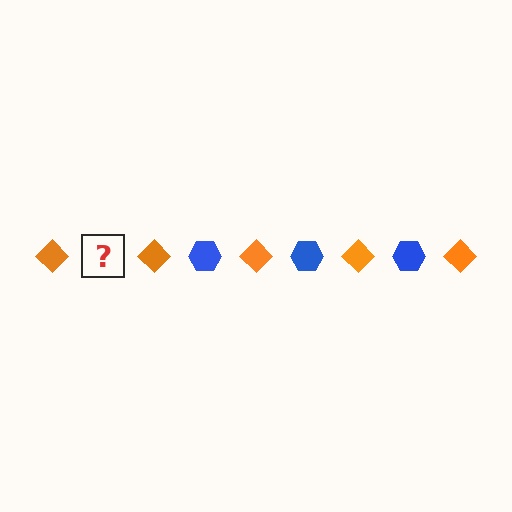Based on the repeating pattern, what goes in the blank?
The blank should be a blue hexagon.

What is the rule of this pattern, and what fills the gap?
The rule is that the pattern alternates between orange diamond and blue hexagon. The gap should be filled with a blue hexagon.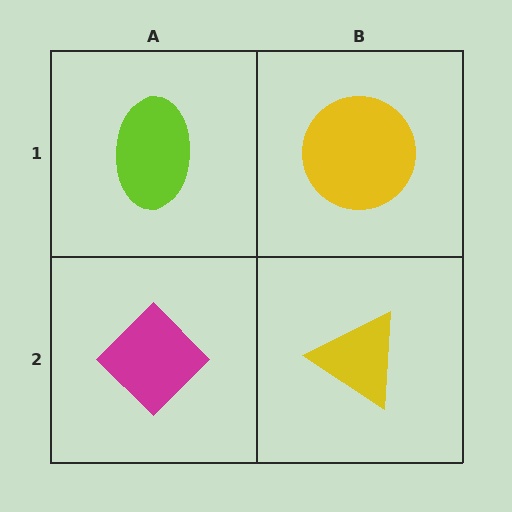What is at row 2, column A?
A magenta diamond.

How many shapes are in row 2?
2 shapes.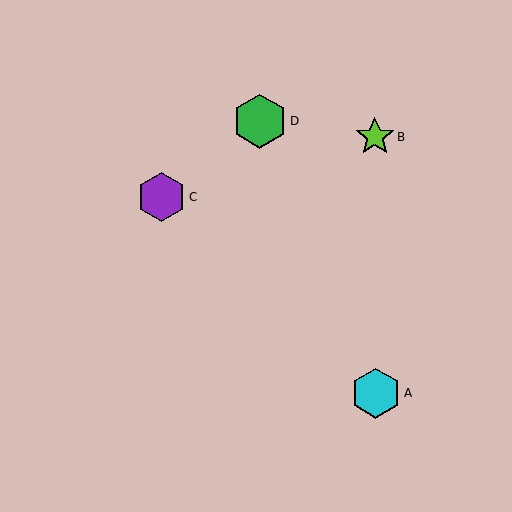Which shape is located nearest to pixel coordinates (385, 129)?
The lime star (labeled B) at (375, 137) is nearest to that location.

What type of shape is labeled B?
Shape B is a lime star.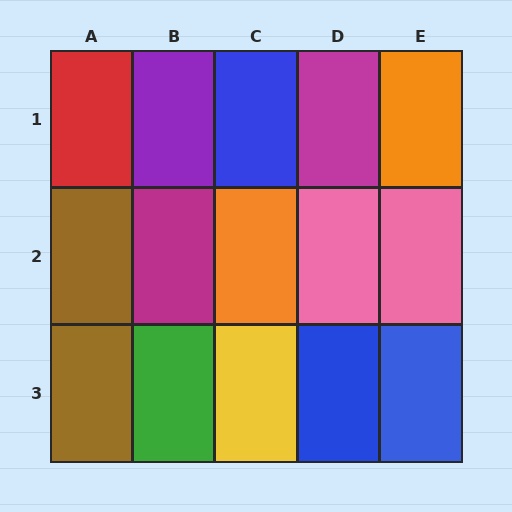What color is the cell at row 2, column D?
Pink.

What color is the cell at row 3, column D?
Blue.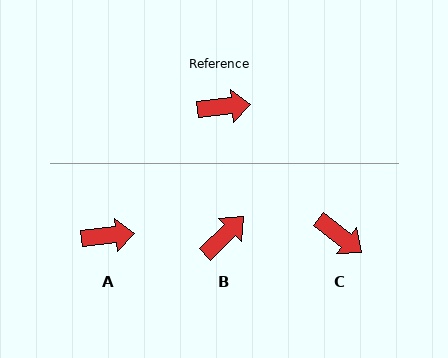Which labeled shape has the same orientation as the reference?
A.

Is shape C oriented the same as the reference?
No, it is off by about 43 degrees.